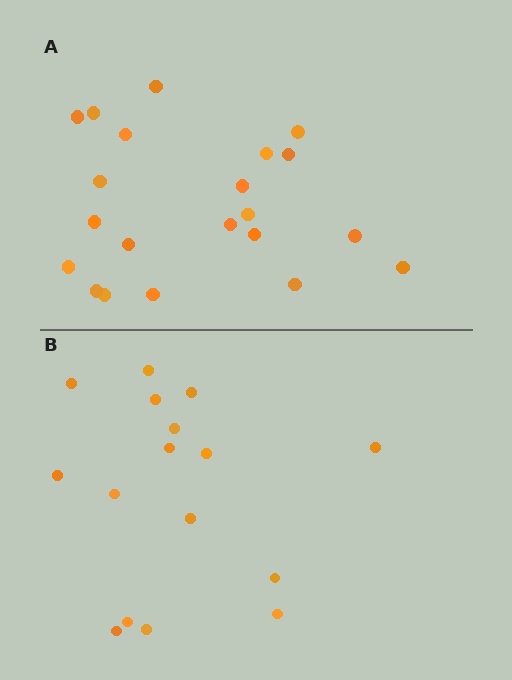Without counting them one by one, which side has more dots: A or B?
Region A (the top region) has more dots.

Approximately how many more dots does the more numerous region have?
Region A has about 5 more dots than region B.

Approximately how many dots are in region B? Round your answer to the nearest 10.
About 20 dots. (The exact count is 16, which rounds to 20.)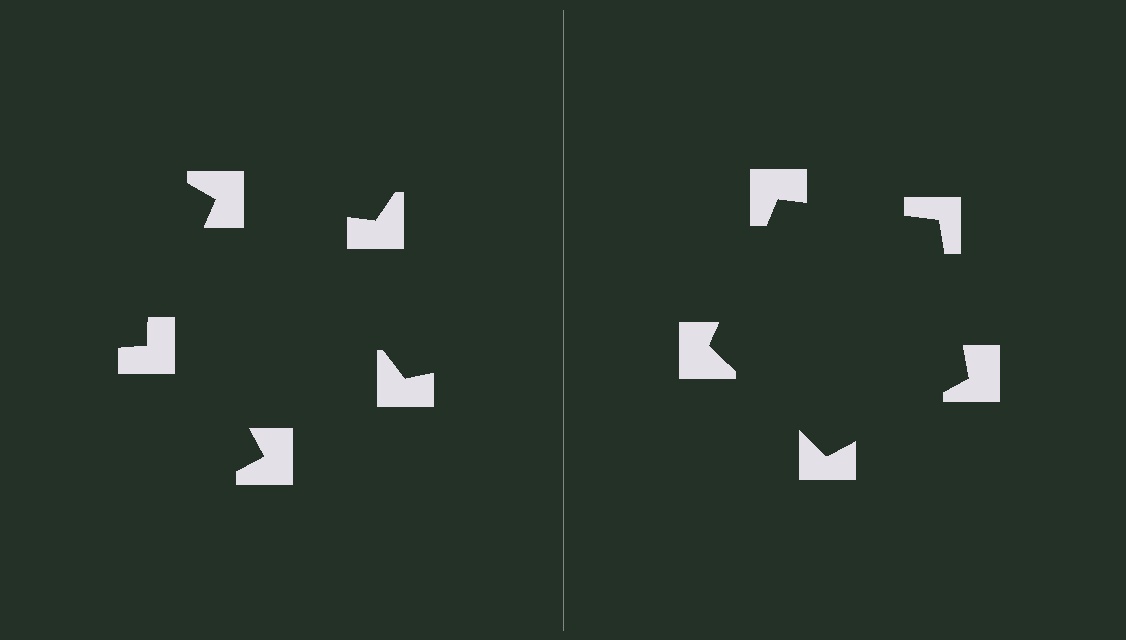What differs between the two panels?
The notched squares are positioned identically on both sides; only the wedge orientations differ. On the right they align to a pentagon; on the left they are misaligned.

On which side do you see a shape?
An illusory pentagon appears on the right side. On the left side the wedge cuts are rotated, so no coherent shape forms.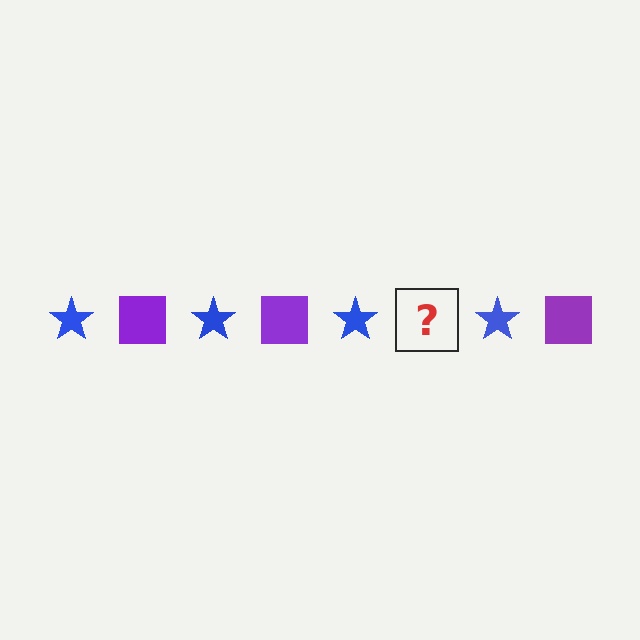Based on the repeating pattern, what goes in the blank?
The blank should be a purple square.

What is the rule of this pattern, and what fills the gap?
The rule is that the pattern alternates between blue star and purple square. The gap should be filled with a purple square.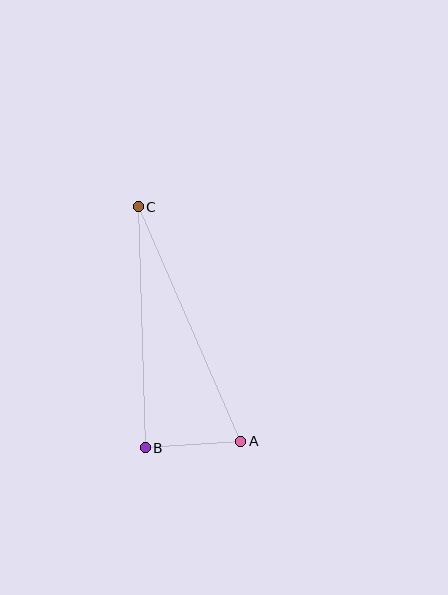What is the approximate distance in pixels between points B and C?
The distance between B and C is approximately 241 pixels.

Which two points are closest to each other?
Points A and B are closest to each other.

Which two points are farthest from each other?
Points A and C are farthest from each other.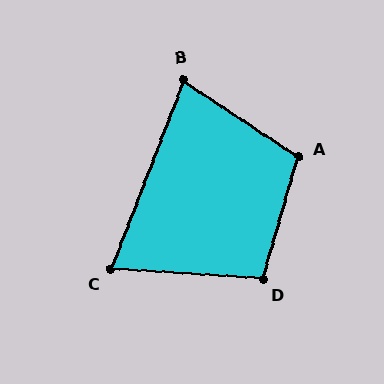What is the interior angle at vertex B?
Approximately 77 degrees (acute).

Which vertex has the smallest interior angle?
C, at approximately 73 degrees.